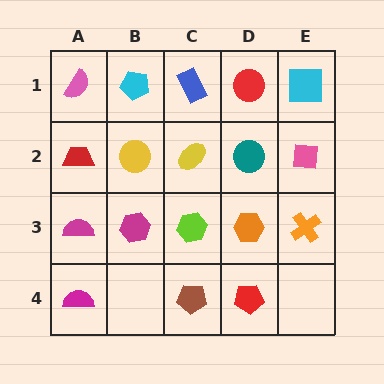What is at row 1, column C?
A blue rectangle.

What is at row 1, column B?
A cyan pentagon.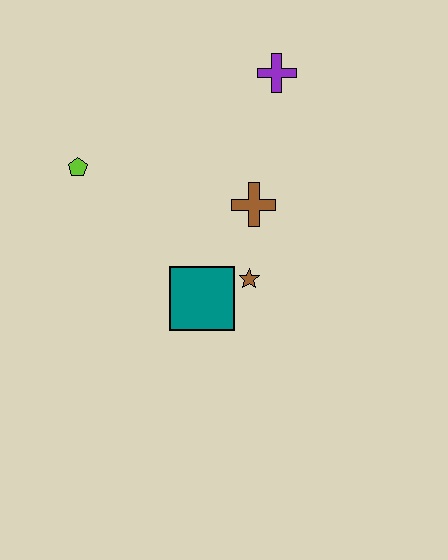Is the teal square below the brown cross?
Yes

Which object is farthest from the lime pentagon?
The purple cross is farthest from the lime pentagon.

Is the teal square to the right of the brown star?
No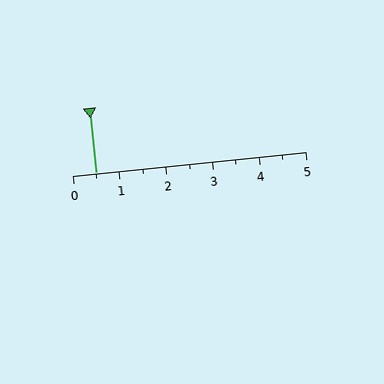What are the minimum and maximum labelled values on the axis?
The axis runs from 0 to 5.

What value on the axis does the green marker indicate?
The marker indicates approximately 0.5.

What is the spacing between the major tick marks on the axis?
The major ticks are spaced 1 apart.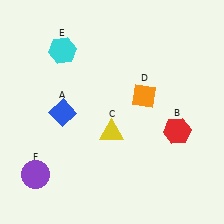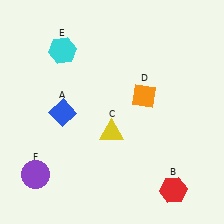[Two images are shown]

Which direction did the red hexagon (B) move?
The red hexagon (B) moved down.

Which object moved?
The red hexagon (B) moved down.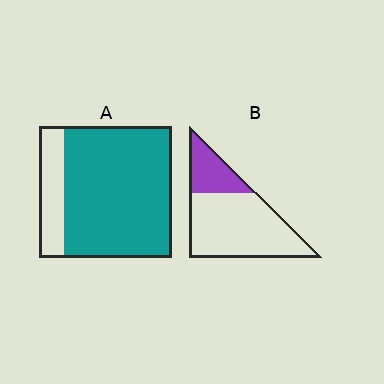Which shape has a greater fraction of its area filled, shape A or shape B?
Shape A.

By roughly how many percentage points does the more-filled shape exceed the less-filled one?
By roughly 55 percentage points (A over B).